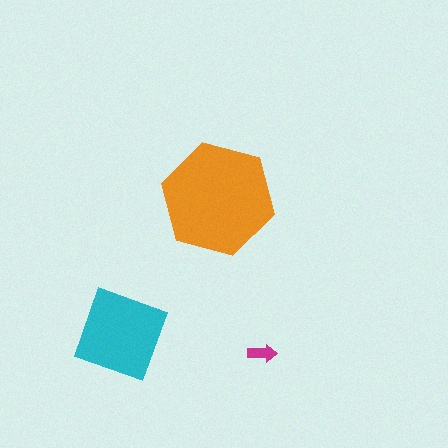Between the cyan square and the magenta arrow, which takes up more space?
The cyan square.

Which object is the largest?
The orange hexagon.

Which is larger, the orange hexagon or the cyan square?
The orange hexagon.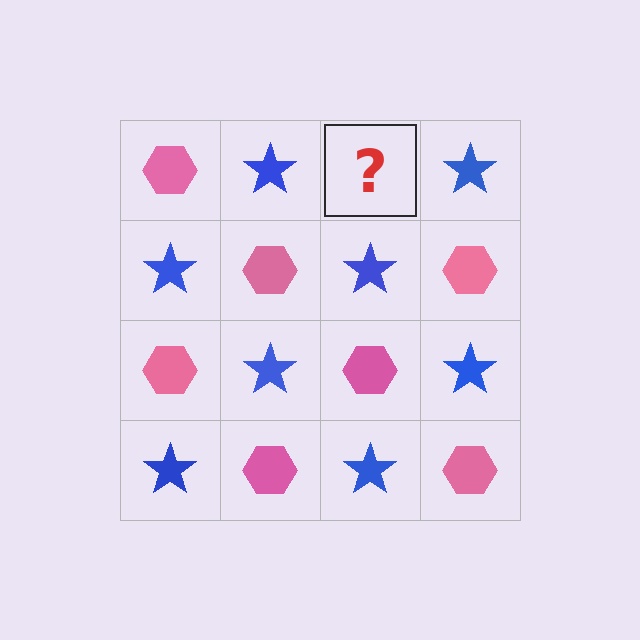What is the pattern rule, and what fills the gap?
The rule is that it alternates pink hexagon and blue star in a checkerboard pattern. The gap should be filled with a pink hexagon.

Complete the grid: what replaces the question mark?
The question mark should be replaced with a pink hexagon.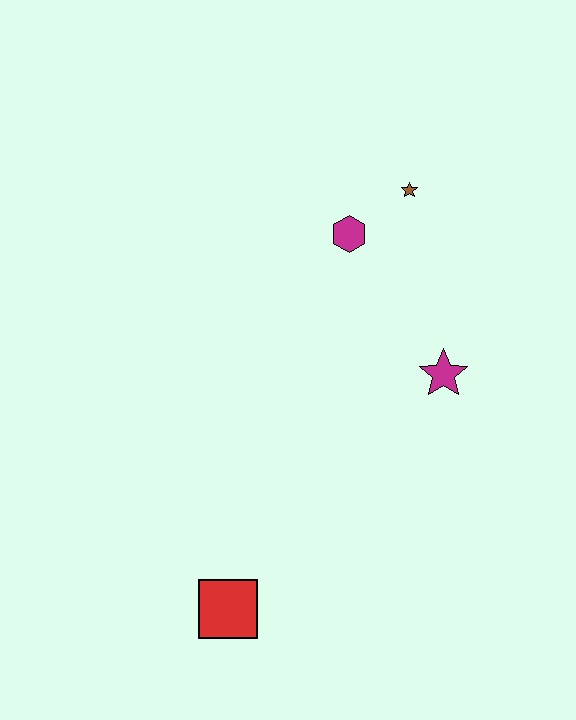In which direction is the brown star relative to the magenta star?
The brown star is above the magenta star.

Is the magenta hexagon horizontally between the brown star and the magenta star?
No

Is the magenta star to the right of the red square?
Yes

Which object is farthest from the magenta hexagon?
The red square is farthest from the magenta hexagon.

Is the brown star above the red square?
Yes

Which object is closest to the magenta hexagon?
The brown star is closest to the magenta hexagon.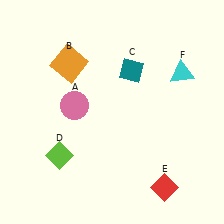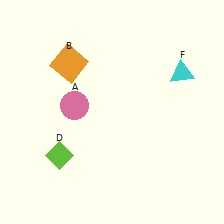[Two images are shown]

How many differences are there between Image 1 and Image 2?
There are 2 differences between the two images.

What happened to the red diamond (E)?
The red diamond (E) was removed in Image 2. It was in the bottom-right area of Image 1.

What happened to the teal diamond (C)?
The teal diamond (C) was removed in Image 2. It was in the top-right area of Image 1.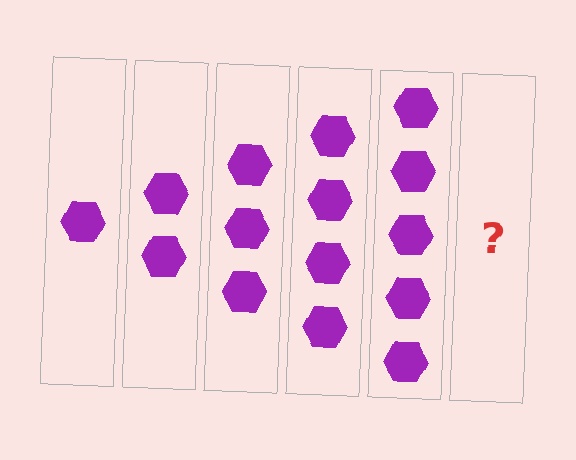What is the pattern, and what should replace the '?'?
The pattern is that each step adds one more hexagon. The '?' should be 6 hexagons.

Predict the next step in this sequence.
The next step is 6 hexagons.